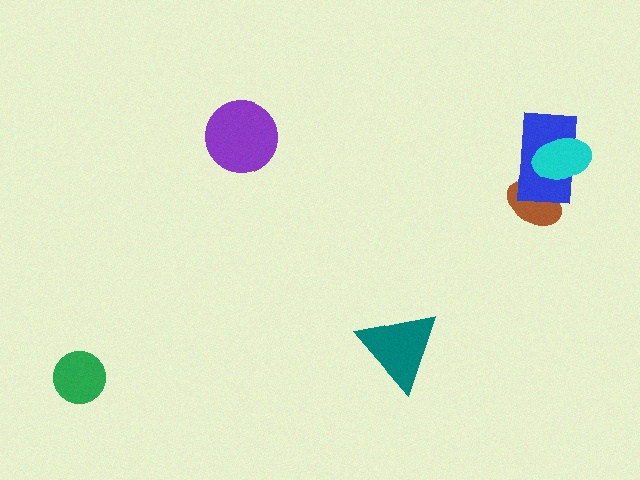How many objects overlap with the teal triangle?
0 objects overlap with the teal triangle.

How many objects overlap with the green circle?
0 objects overlap with the green circle.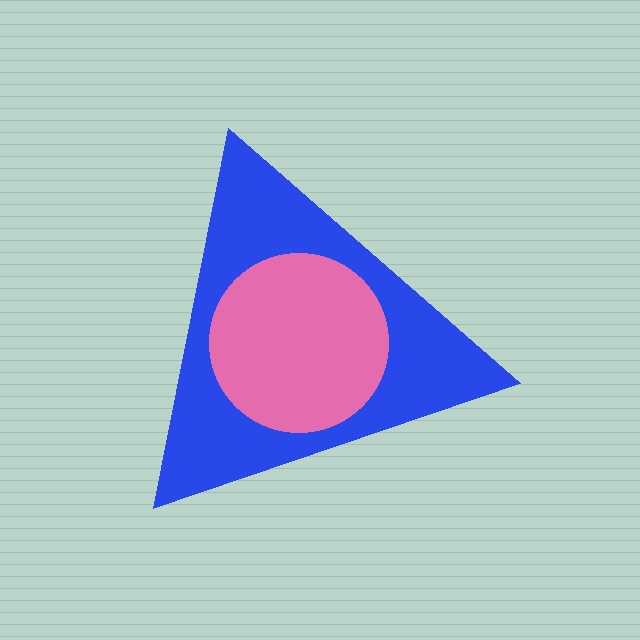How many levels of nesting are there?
2.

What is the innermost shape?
The pink circle.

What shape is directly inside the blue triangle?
The pink circle.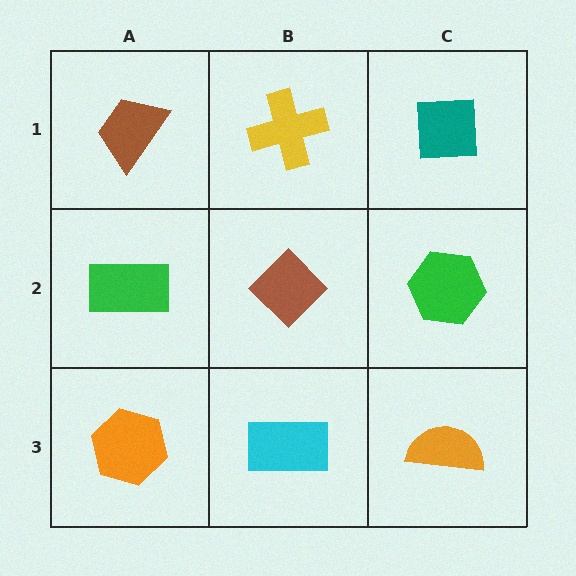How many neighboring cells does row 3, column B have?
3.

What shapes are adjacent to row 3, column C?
A green hexagon (row 2, column C), a cyan rectangle (row 3, column B).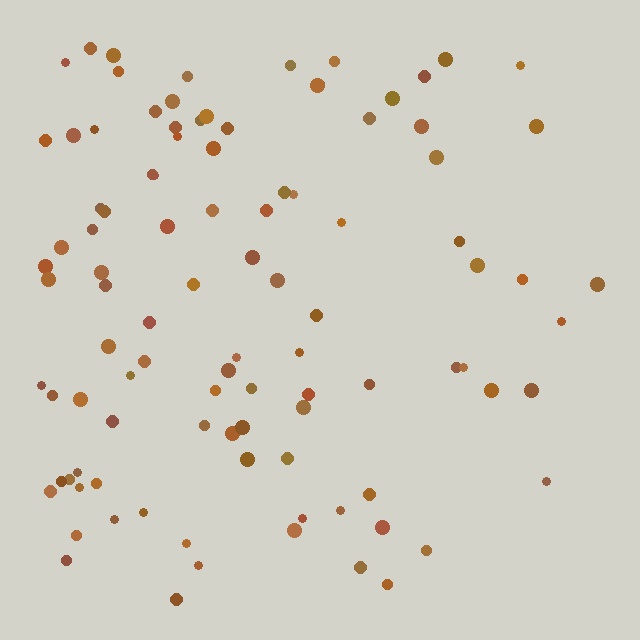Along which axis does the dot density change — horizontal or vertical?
Horizontal.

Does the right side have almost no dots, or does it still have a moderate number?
Still a moderate number, just noticeably fewer than the left.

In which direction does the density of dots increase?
From right to left, with the left side densest.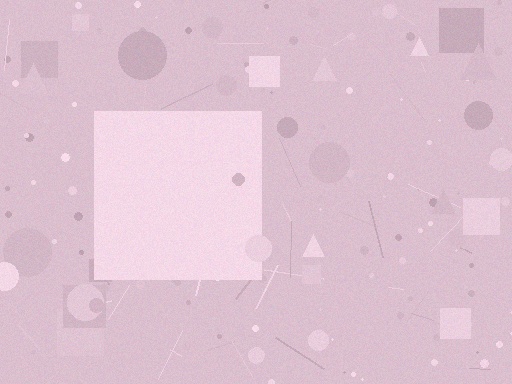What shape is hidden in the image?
A square is hidden in the image.